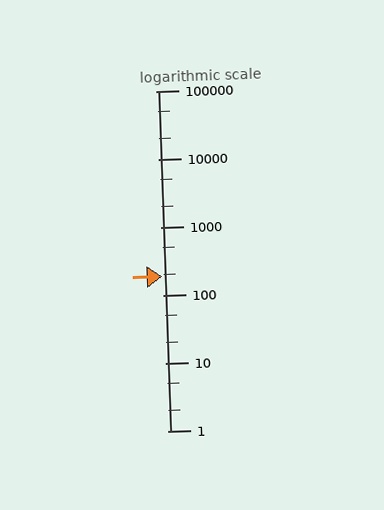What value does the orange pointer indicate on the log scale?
The pointer indicates approximately 190.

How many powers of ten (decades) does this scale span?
The scale spans 5 decades, from 1 to 100000.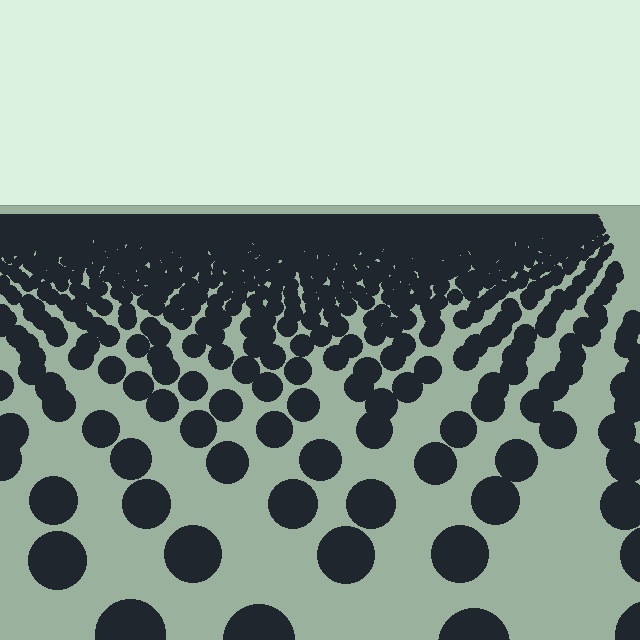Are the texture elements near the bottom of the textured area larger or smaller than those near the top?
Larger. Near the bottom, elements are closer to the viewer and appear at a bigger on-screen size.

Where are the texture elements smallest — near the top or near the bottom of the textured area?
Near the top.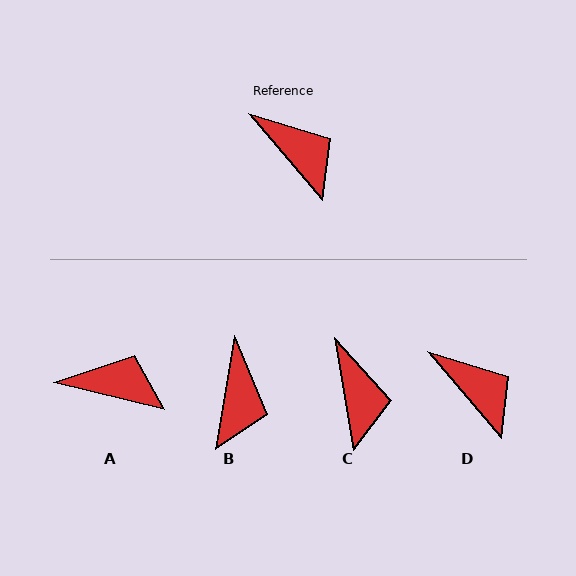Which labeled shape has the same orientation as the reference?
D.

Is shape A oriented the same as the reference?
No, it is off by about 36 degrees.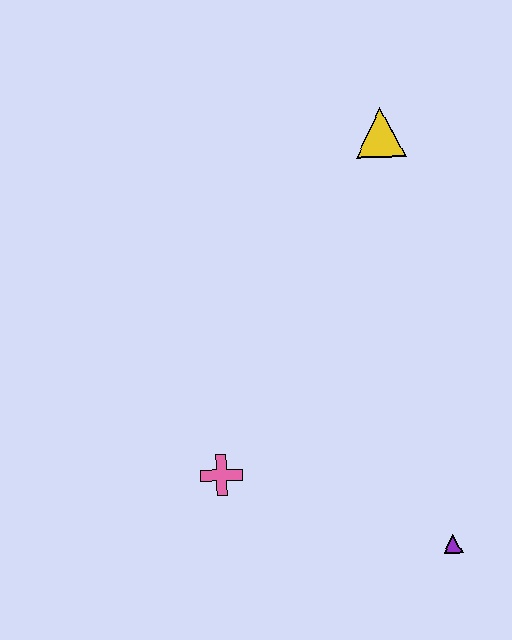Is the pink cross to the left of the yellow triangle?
Yes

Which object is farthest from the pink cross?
The yellow triangle is farthest from the pink cross.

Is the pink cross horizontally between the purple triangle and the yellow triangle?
No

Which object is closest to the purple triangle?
The pink cross is closest to the purple triangle.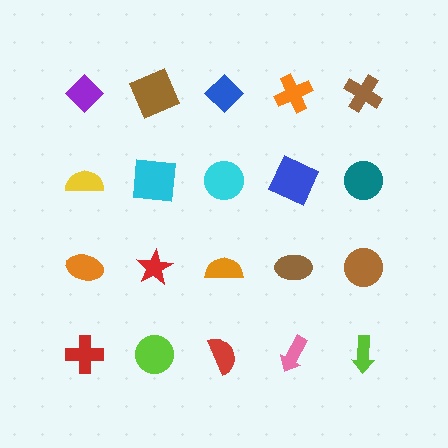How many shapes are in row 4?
5 shapes.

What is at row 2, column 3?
A cyan circle.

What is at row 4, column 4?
A pink arrow.